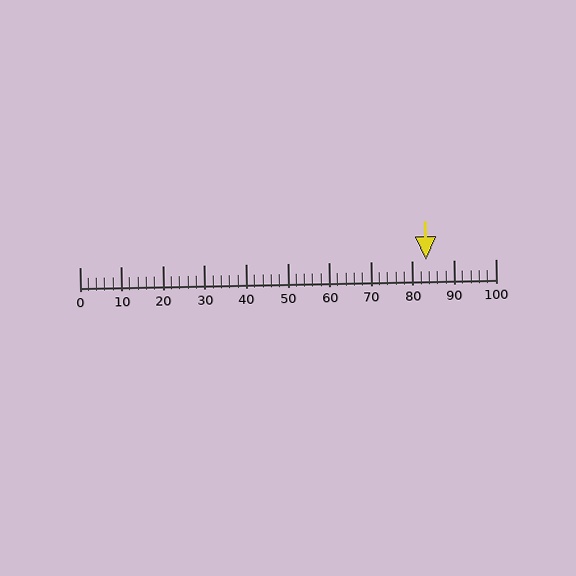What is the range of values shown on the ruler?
The ruler shows values from 0 to 100.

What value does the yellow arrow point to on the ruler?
The yellow arrow points to approximately 83.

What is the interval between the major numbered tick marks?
The major tick marks are spaced 10 units apart.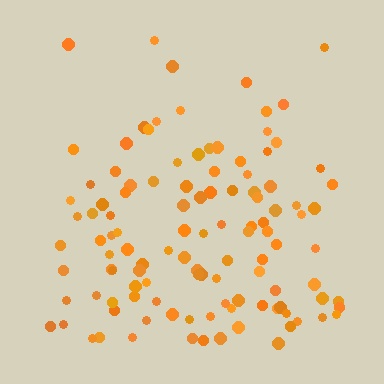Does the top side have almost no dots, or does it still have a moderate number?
Still a moderate number, just noticeably fewer than the bottom.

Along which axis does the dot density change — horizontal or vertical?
Vertical.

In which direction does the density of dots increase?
From top to bottom, with the bottom side densest.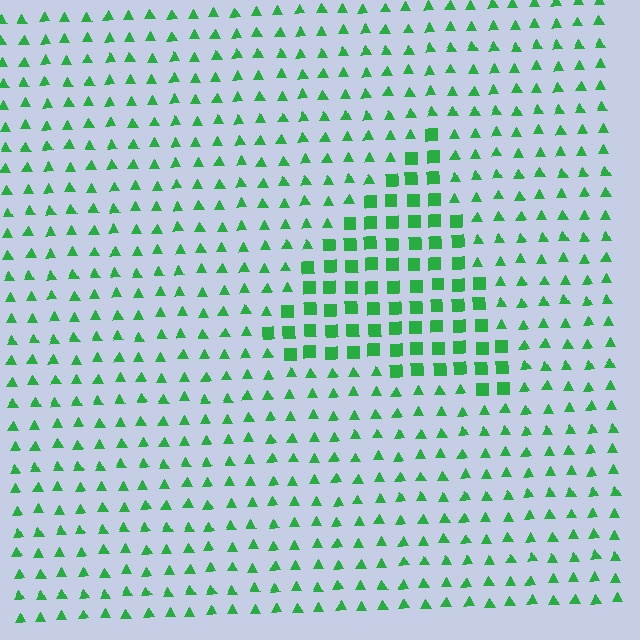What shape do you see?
I see a triangle.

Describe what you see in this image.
The image is filled with small green elements arranged in a uniform grid. A triangle-shaped region contains squares, while the surrounding area contains triangles. The boundary is defined purely by the change in element shape.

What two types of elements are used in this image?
The image uses squares inside the triangle region and triangles outside it.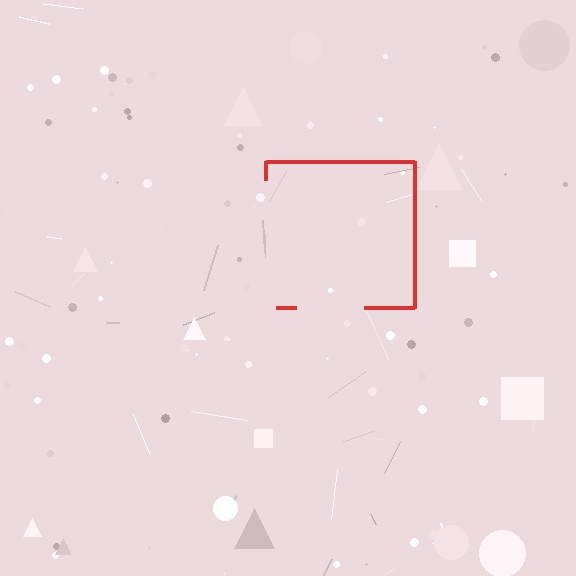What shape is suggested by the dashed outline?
The dashed outline suggests a square.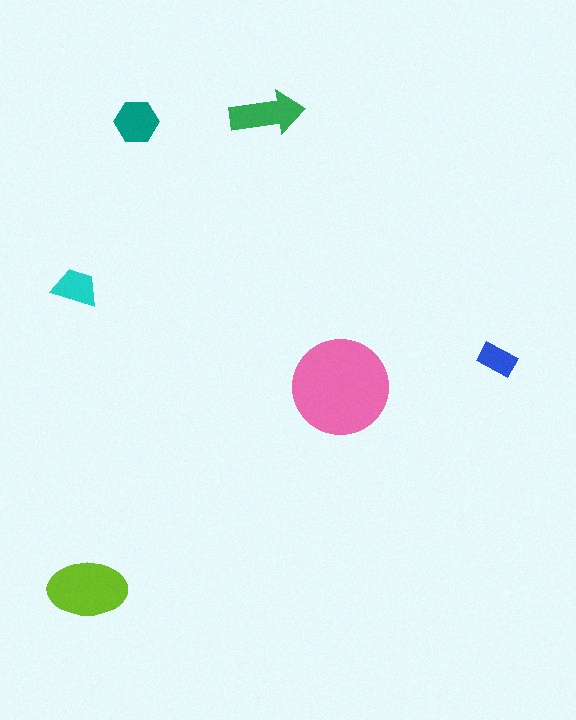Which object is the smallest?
The blue rectangle.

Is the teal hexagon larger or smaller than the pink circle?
Smaller.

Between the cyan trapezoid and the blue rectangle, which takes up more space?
The cyan trapezoid.